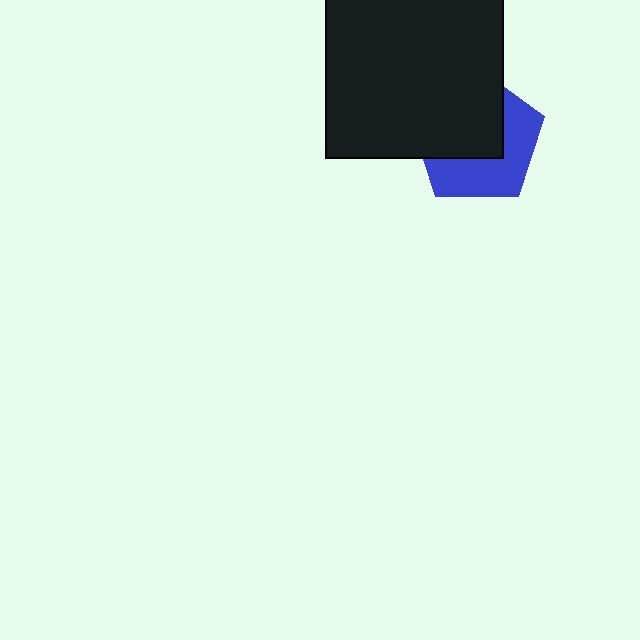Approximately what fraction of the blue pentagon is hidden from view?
Roughly 53% of the blue pentagon is hidden behind the black rectangle.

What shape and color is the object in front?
The object in front is a black rectangle.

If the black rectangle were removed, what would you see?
You would see the complete blue pentagon.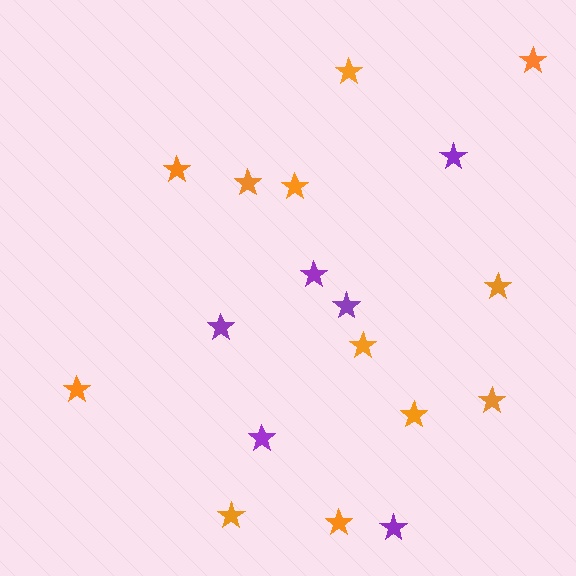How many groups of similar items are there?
There are 2 groups: one group of purple stars (6) and one group of orange stars (12).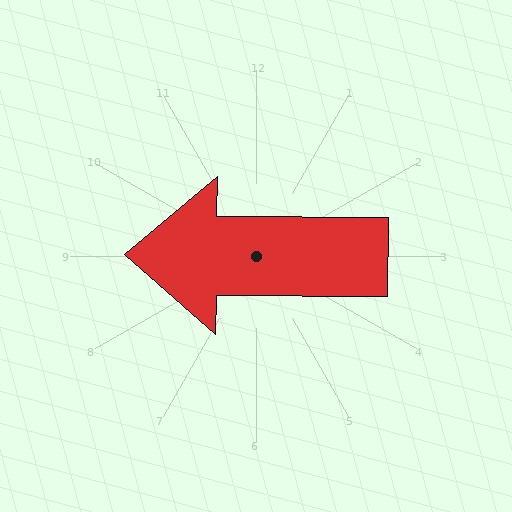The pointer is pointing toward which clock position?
Roughly 9 o'clock.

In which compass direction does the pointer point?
West.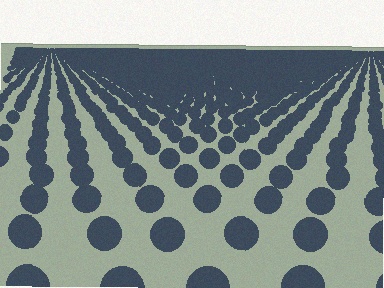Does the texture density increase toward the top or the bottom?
Density increases toward the top.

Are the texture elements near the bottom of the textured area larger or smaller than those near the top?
Larger. Near the bottom, elements are closer to the viewer and appear at a bigger on-screen size.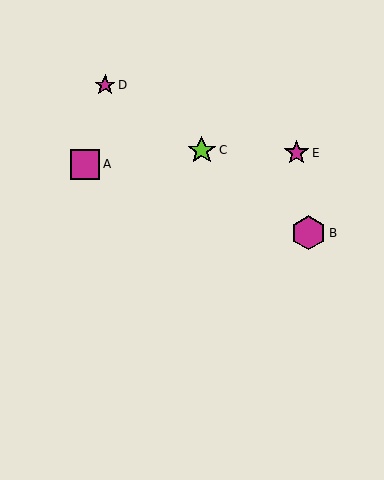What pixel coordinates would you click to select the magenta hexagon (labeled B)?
Click at (309, 233) to select the magenta hexagon B.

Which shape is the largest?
The magenta hexagon (labeled B) is the largest.